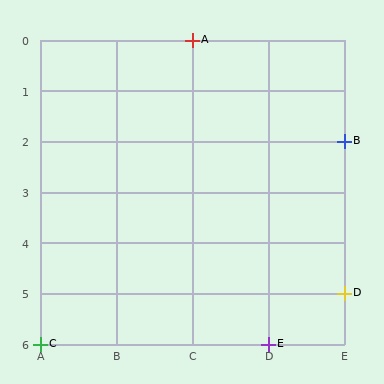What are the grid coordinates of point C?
Point C is at grid coordinates (A, 6).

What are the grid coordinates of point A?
Point A is at grid coordinates (C, 0).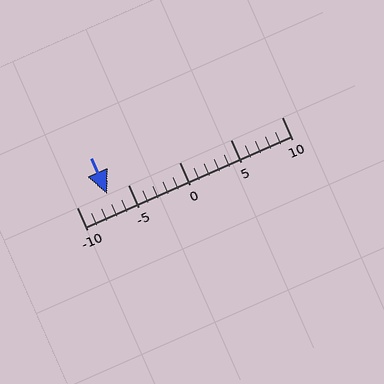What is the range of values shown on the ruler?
The ruler shows values from -10 to 10.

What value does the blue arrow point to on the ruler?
The blue arrow points to approximately -7.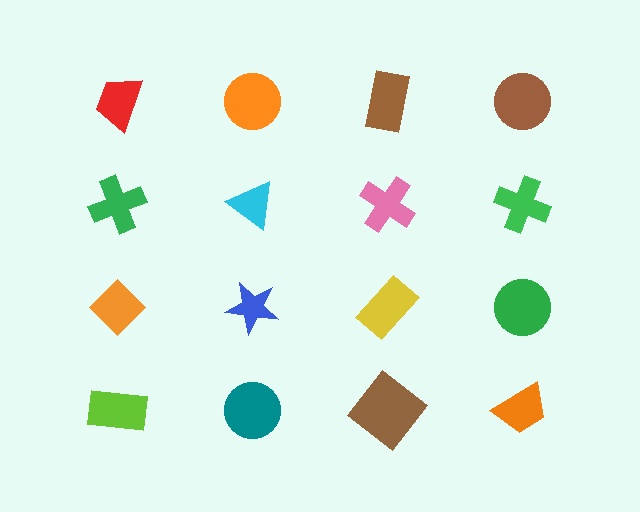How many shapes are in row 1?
4 shapes.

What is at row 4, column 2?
A teal circle.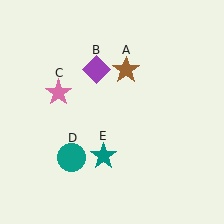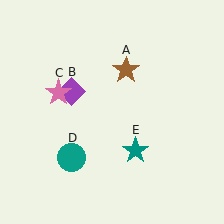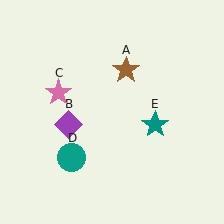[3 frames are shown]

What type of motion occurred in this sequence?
The purple diamond (object B), teal star (object E) rotated counterclockwise around the center of the scene.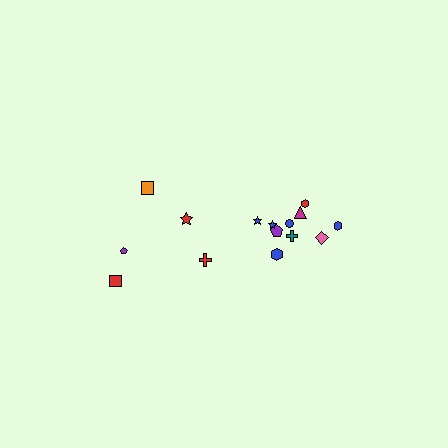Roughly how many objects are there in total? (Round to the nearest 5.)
Roughly 15 objects in total.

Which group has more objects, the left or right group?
The right group.